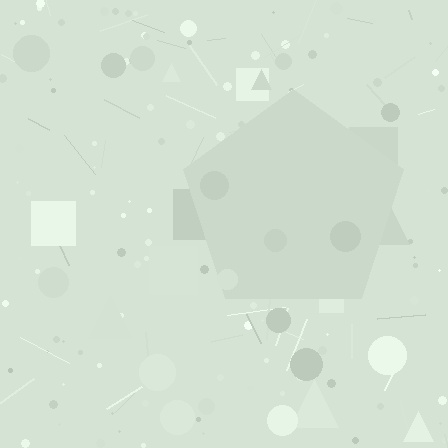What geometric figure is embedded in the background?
A pentagon is embedded in the background.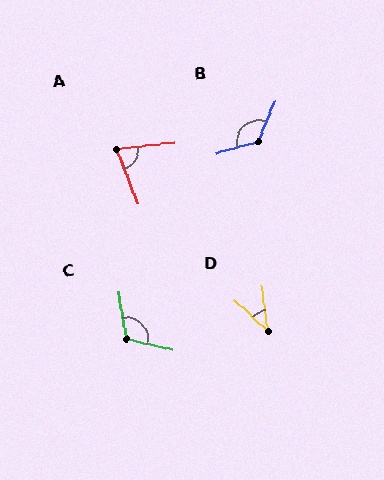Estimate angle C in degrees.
Approximately 113 degrees.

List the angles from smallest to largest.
D (40°), A (76°), C (113°), B (128°).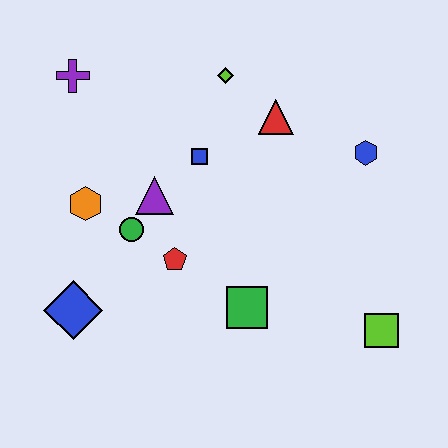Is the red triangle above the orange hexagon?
Yes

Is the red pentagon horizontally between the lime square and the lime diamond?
No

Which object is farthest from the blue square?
The lime square is farthest from the blue square.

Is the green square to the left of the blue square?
No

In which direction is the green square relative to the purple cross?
The green square is below the purple cross.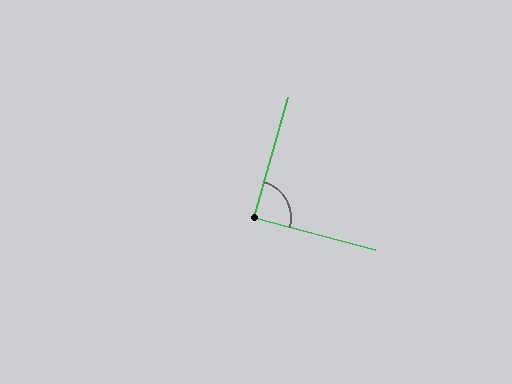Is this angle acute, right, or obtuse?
It is approximately a right angle.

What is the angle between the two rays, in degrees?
Approximately 89 degrees.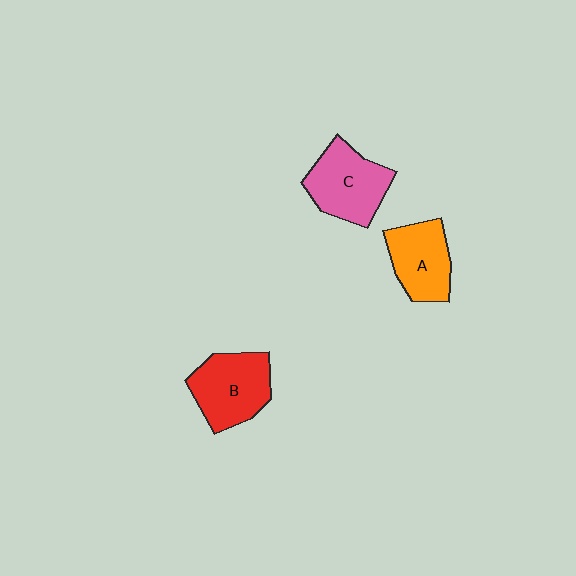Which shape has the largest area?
Shape B (red).